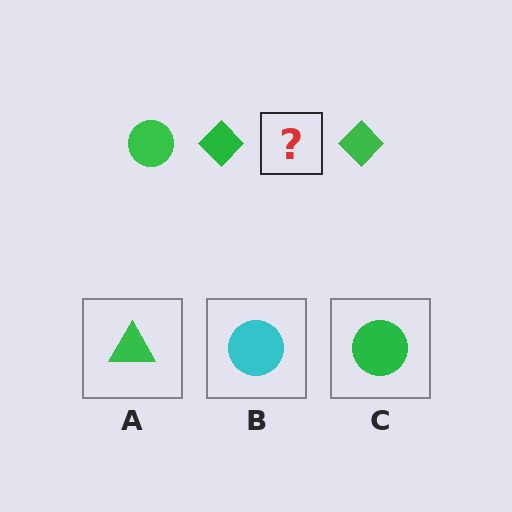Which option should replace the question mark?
Option C.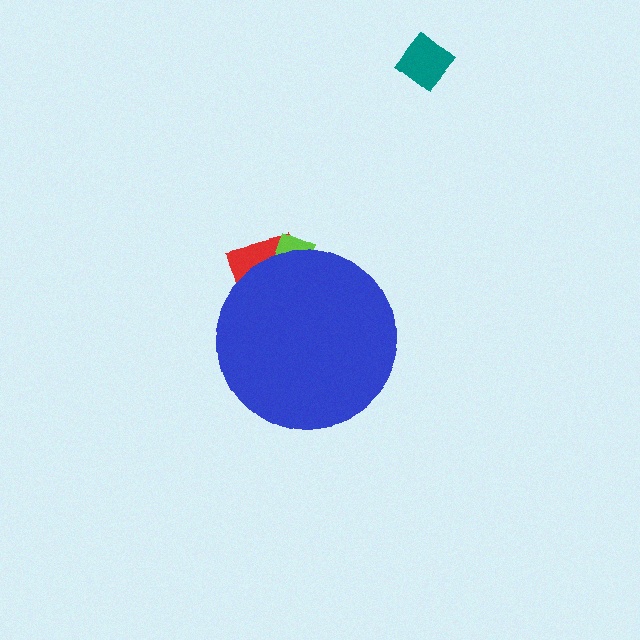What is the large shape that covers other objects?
A blue circle.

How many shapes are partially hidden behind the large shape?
2 shapes are partially hidden.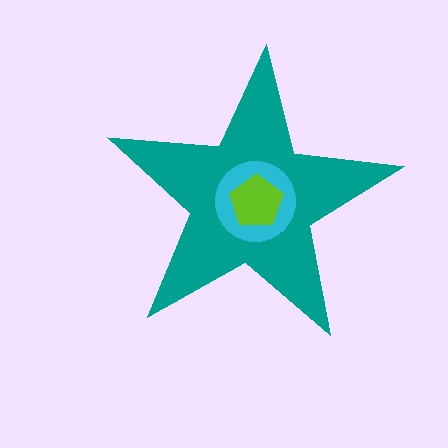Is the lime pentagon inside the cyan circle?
Yes.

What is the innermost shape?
The lime pentagon.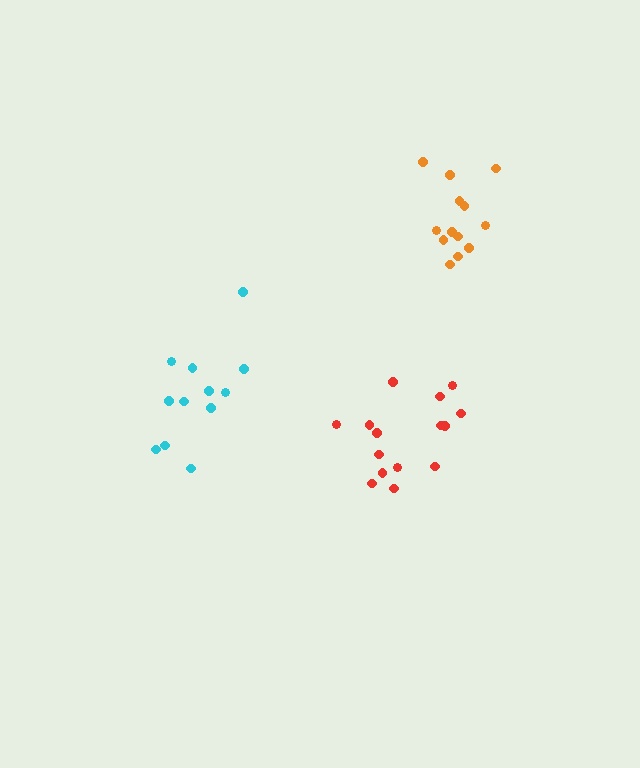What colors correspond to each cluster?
The clusters are colored: cyan, red, orange.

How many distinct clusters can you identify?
There are 3 distinct clusters.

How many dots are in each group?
Group 1: 12 dots, Group 2: 15 dots, Group 3: 13 dots (40 total).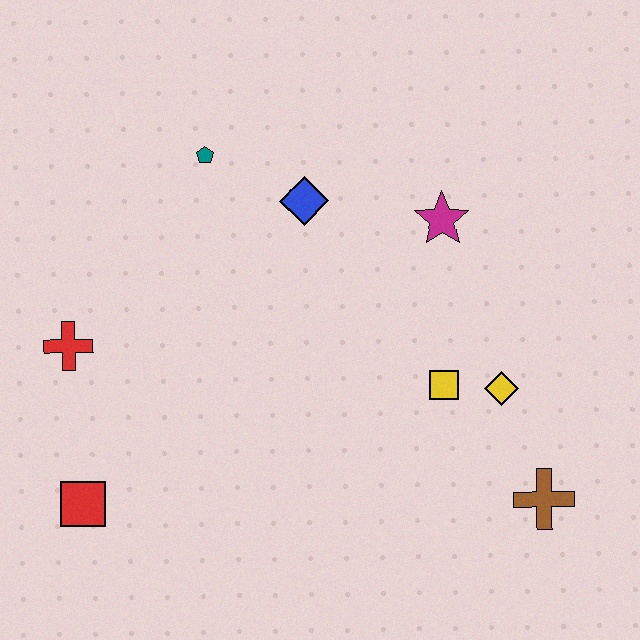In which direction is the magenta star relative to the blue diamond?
The magenta star is to the right of the blue diamond.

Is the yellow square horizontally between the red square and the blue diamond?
No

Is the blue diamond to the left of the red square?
No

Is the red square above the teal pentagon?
No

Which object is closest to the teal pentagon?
The blue diamond is closest to the teal pentagon.